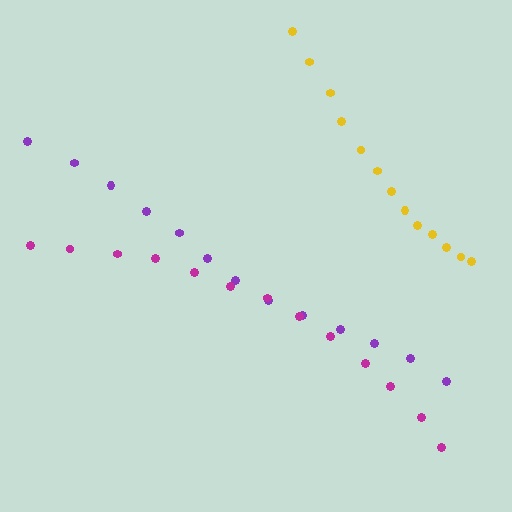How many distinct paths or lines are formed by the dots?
There are 3 distinct paths.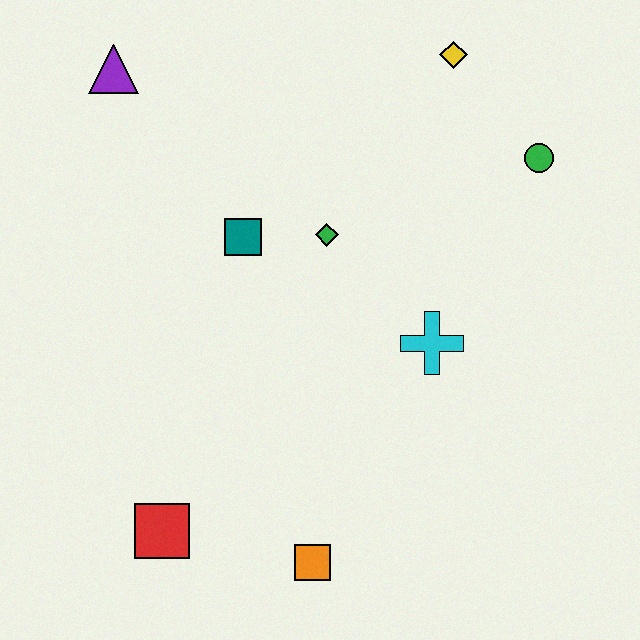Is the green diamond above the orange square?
Yes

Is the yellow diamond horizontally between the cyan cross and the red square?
No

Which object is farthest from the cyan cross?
The purple triangle is farthest from the cyan cross.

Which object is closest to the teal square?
The green diamond is closest to the teal square.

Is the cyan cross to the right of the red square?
Yes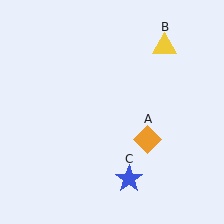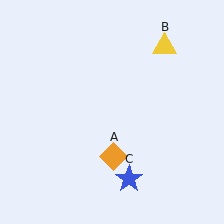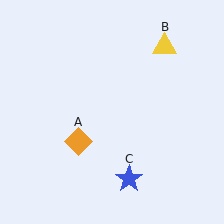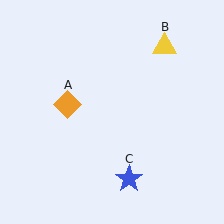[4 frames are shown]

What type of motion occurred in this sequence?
The orange diamond (object A) rotated clockwise around the center of the scene.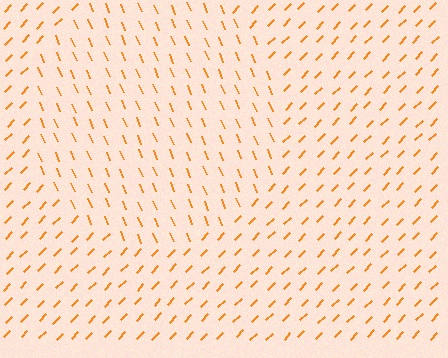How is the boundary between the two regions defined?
The boundary is defined purely by a change in line orientation (approximately 67 degrees difference). All lines are the same color and thickness.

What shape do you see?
I see a circle.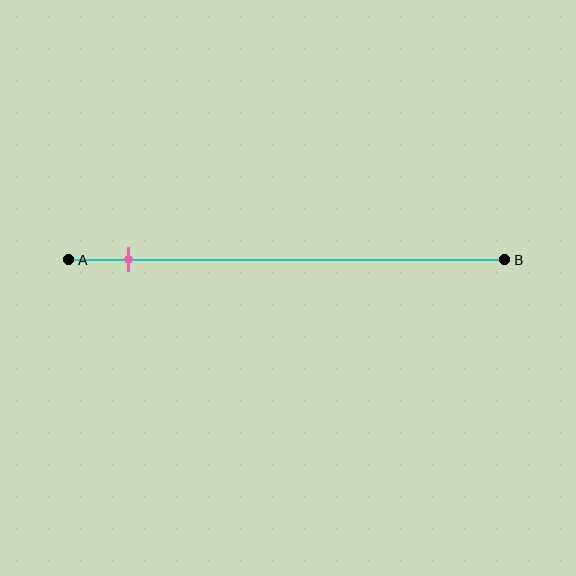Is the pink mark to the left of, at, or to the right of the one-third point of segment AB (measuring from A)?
The pink mark is to the left of the one-third point of segment AB.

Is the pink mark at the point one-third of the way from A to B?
No, the mark is at about 15% from A, not at the 33% one-third point.